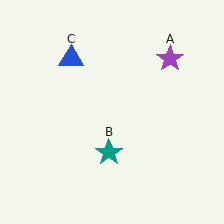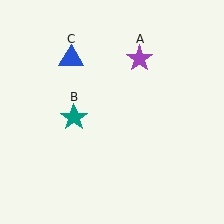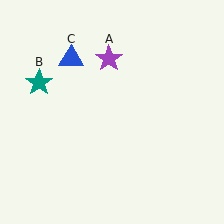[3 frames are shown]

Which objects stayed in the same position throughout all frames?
Blue triangle (object C) remained stationary.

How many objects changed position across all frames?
2 objects changed position: purple star (object A), teal star (object B).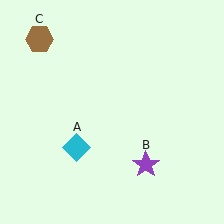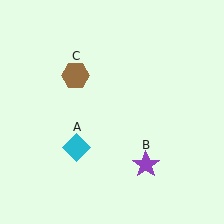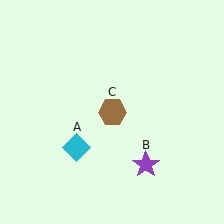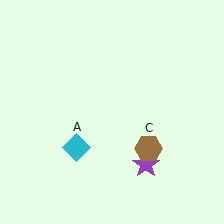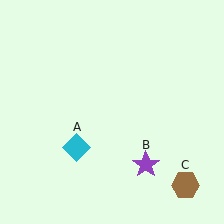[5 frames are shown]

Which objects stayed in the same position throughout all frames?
Cyan diamond (object A) and purple star (object B) remained stationary.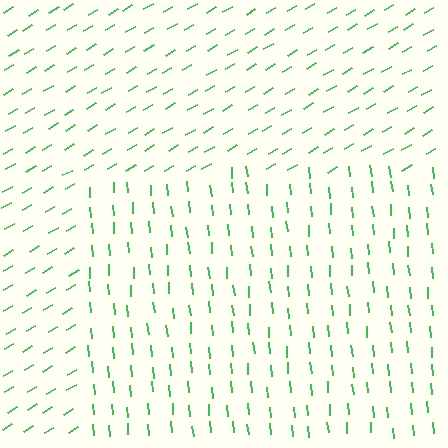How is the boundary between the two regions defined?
The boundary is defined purely by a change in line orientation (approximately 65 degrees difference). All lines are the same color and thickness.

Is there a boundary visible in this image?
Yes, there is a texture boundary formed by a change in line orientation.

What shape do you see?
I see a rectangle.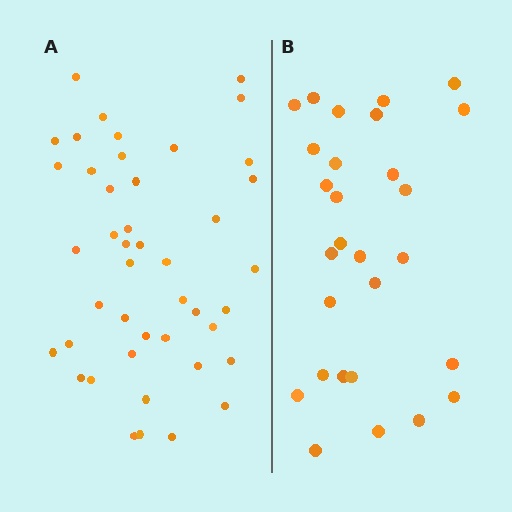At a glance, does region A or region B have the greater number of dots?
Region A (the left region) has more dots.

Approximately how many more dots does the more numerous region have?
Region A has approximately 15 more dots than region B.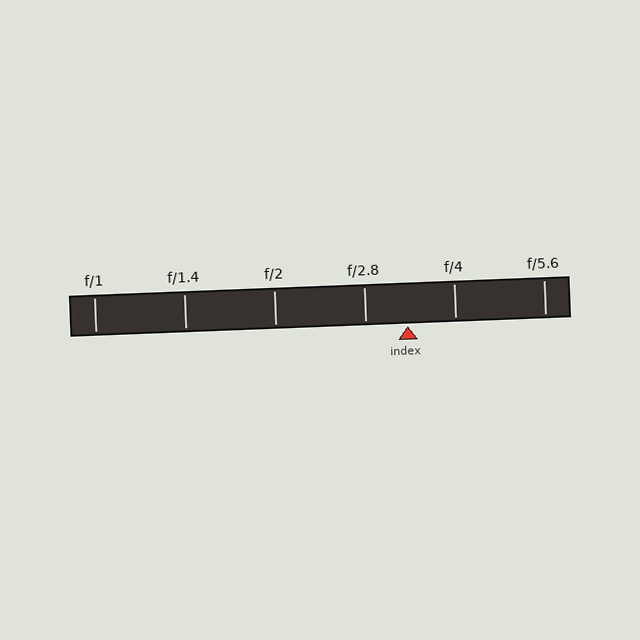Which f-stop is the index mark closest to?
The index mark is closest to f/2.8.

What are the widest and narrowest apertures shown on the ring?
The widest aperture shown is f/1 and the narrowest is f/5.6.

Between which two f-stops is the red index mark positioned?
The index mark is between f/2.8 and f/4.